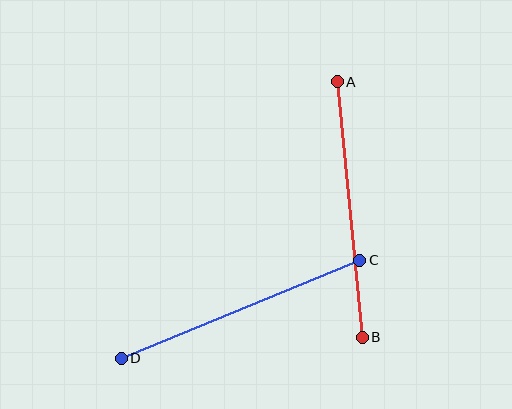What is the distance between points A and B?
The distance is approximately 257 pixels.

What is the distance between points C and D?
The distance is approximately 257 pixels.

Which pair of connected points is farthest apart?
Points C and D are farthest apart.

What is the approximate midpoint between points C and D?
The midpoint is at approximately (240, 309) pixels.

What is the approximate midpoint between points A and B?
The midpoint is at approximately (350, 209) pixels.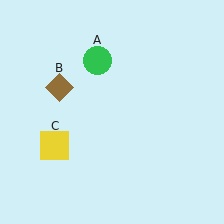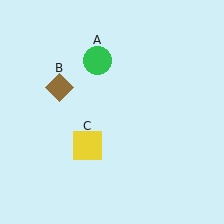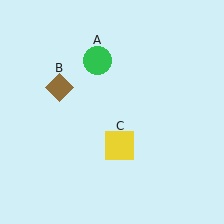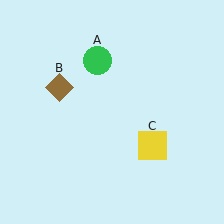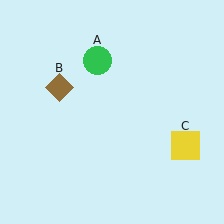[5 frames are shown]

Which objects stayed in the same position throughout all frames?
Green circle (object A) and brown diamond (object B) remained stationary.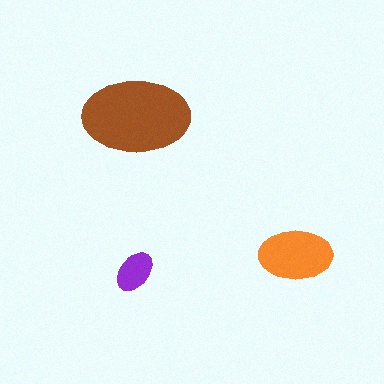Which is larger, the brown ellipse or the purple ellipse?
The brown one.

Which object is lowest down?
The purple ellipse is bottommost.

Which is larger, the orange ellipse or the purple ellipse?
The orange one.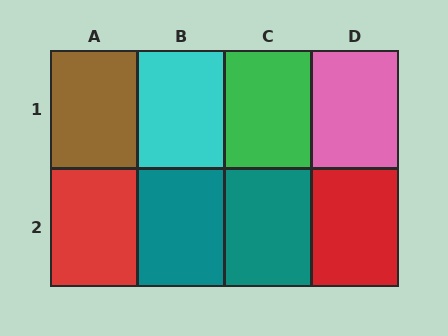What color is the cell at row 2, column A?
Red.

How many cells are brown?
1 cell is brown.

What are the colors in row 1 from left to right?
Brown, cyan, green, pink.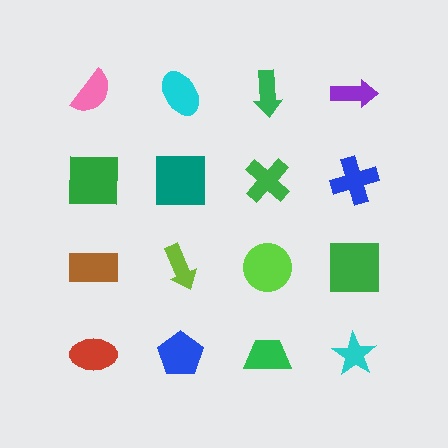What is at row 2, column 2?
A teal square.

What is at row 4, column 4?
A cyan star.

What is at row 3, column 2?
A lime arrow.